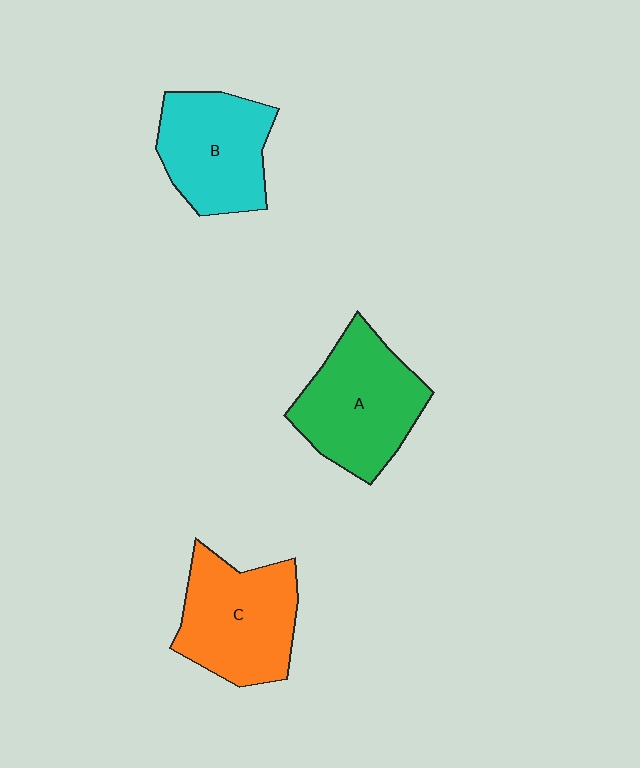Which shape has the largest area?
Shape A (green).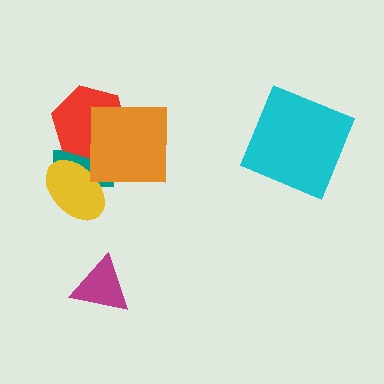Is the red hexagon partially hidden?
Yes, it is partially covered by another shape.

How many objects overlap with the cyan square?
0 objects overlap with the cyan square.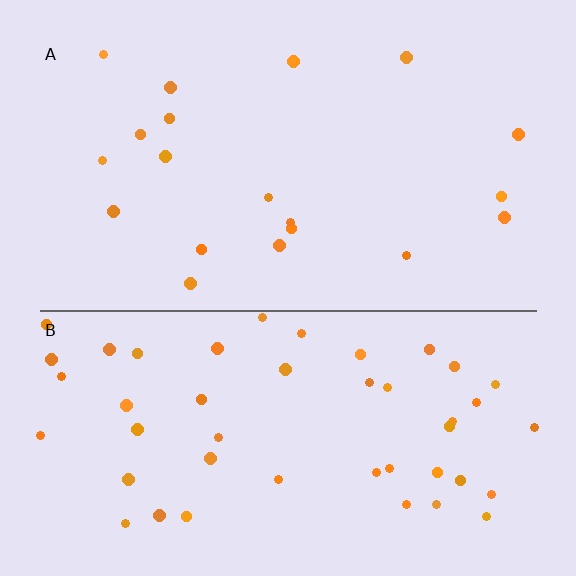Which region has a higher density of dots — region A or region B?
B (the bottom).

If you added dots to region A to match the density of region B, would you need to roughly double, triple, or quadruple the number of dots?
Approximately double.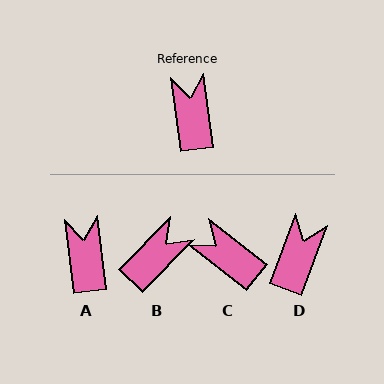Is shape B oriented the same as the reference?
No, it is off by about 51 degrees.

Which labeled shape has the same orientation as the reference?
A.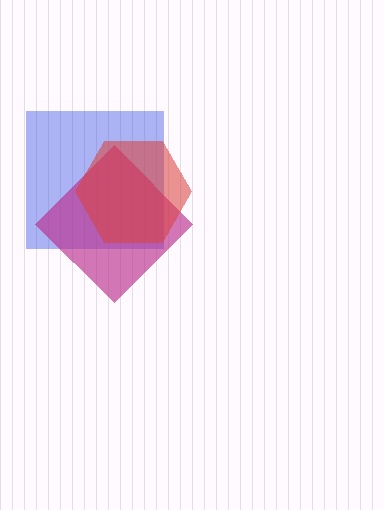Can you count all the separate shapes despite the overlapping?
Yes, there are 3 separate shapes.